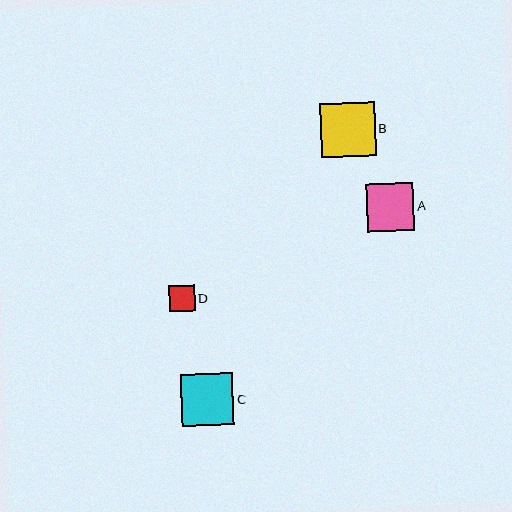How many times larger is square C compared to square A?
Square C is approximately 1.1 times the size of square A.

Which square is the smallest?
Square D is the smallest with a size of approximately 25 pixels.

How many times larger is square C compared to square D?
Square C is approximately 2.1 times the size of square D.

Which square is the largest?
Square B is the largest with a size of approximately 54 pixels.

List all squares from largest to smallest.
From largest to smallest: B, C, A, D.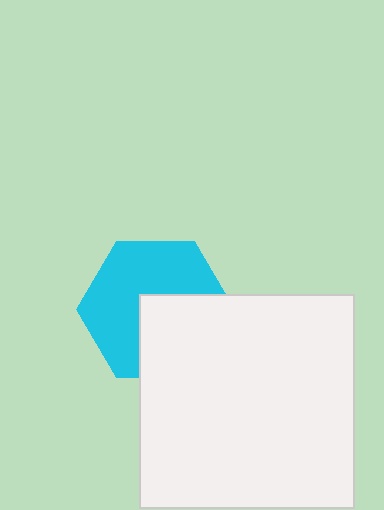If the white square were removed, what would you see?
You would see the complete cyan hexagon.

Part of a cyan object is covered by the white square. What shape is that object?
It is a hexagon.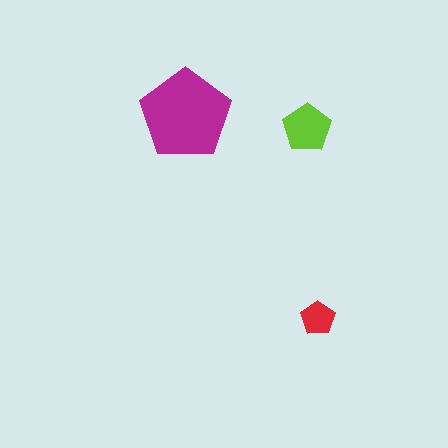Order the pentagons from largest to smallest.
the magenta one, the lime one, the red one.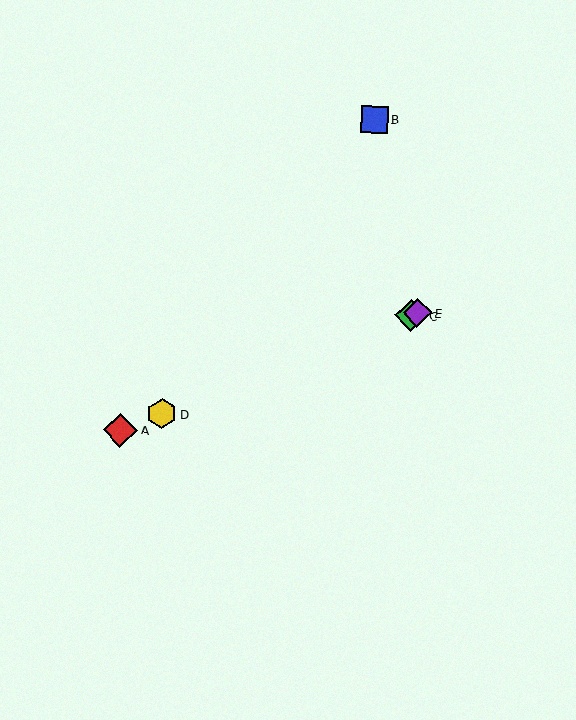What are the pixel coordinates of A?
Object A is at (121, 430).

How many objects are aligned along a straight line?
4 objects (A, C, D, E) are aligned along a straight line.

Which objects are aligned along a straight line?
Objects A, C, D, E are aligned along a straight line.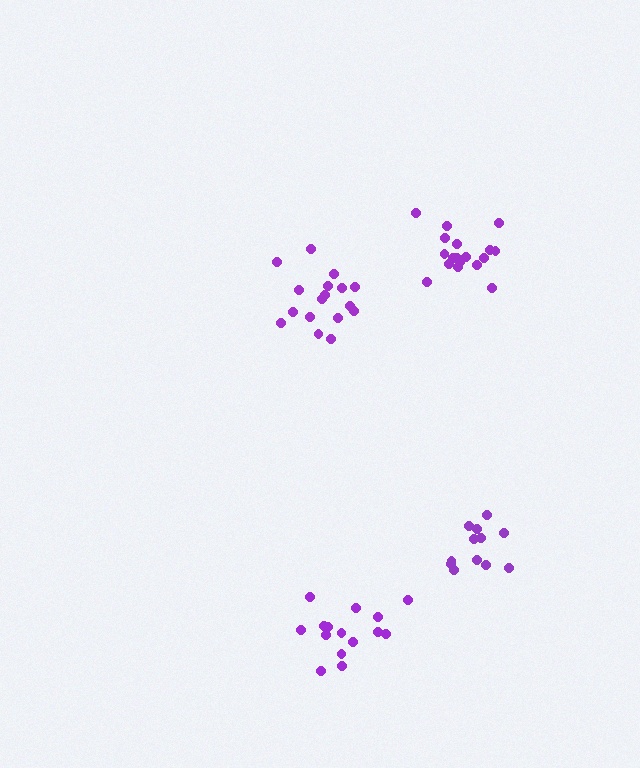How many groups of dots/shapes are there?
There are 4 groups.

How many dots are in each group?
Group 1: 18 dots, Group 2: 12 dots, Group 3: 15 dots, Group 4: 17 dots (62 total).